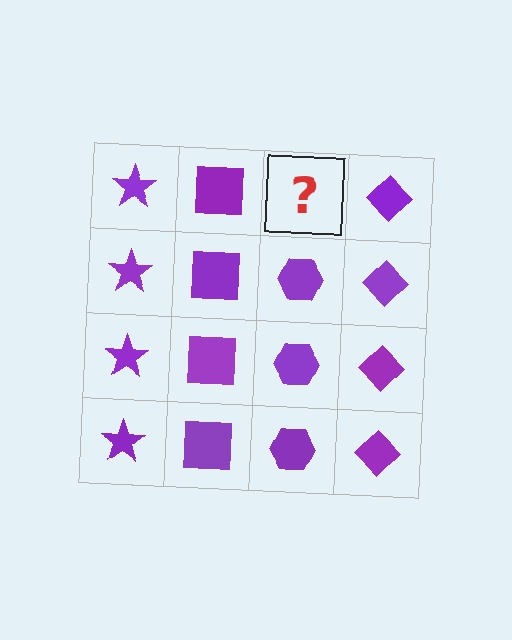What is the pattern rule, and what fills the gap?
The rule is that each column has a consistent shape. The gap should be filled with a purple hexagon.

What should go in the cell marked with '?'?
The missing cell should contain a purple hexagon.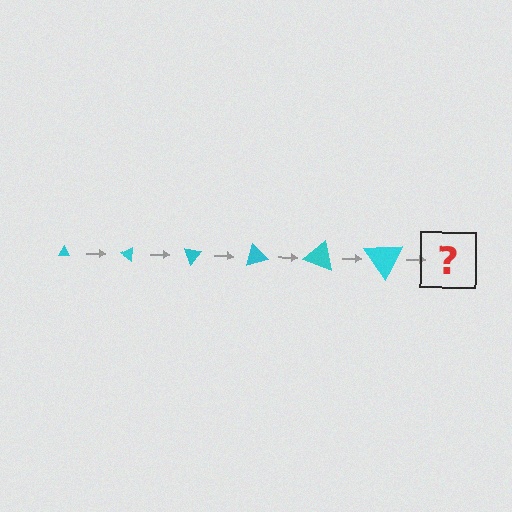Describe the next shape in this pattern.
It should be a triangle, larger than the previous one and rotated 210 degrees from the start.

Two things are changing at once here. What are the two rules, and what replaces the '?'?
The two rules are that the triangle grows larger each step and it rotates 35 degrees each step. The '?' should be a triangle, larger than the previous one and rotated 210 degrees from the start.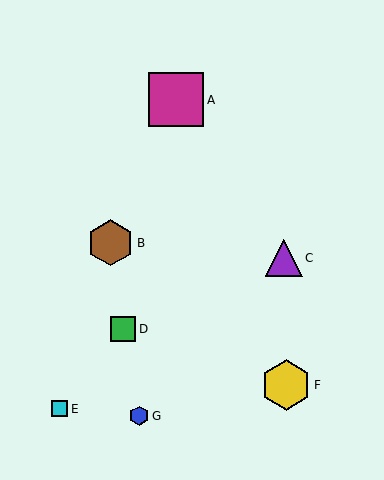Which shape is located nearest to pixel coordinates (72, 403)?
The cyan square (labeled E) at (60, 409) is nearest to that location.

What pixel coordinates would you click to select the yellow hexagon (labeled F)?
Click at (286, 385) to select the yellow hexagon F.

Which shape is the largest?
The magenta square (labeled A) is the largest.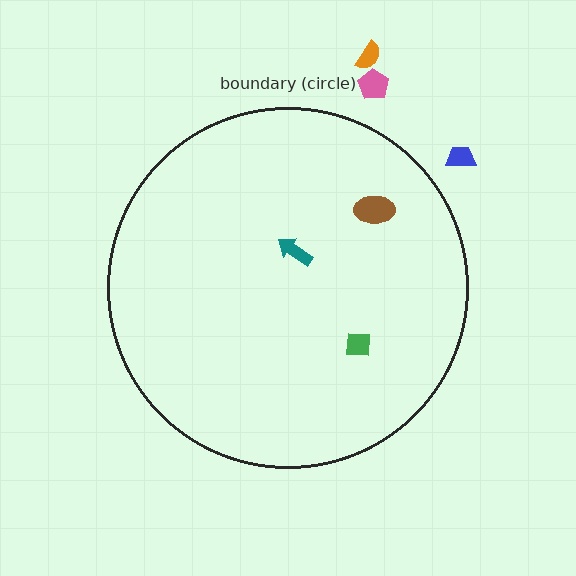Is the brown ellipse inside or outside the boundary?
Inside.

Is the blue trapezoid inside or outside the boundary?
Outside.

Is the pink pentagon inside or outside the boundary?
Outside.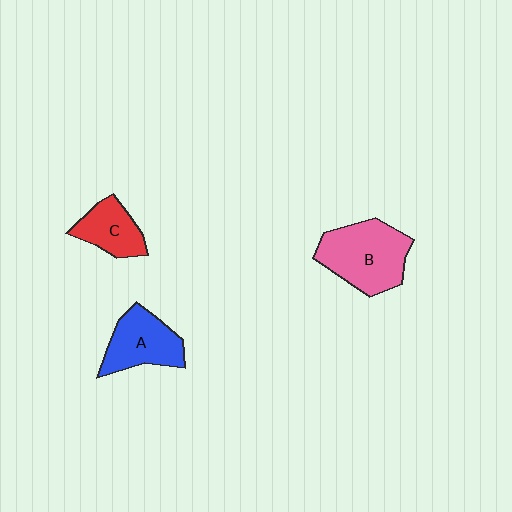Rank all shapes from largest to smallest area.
From largest to smallest: B (pink), A (blue), C (red).